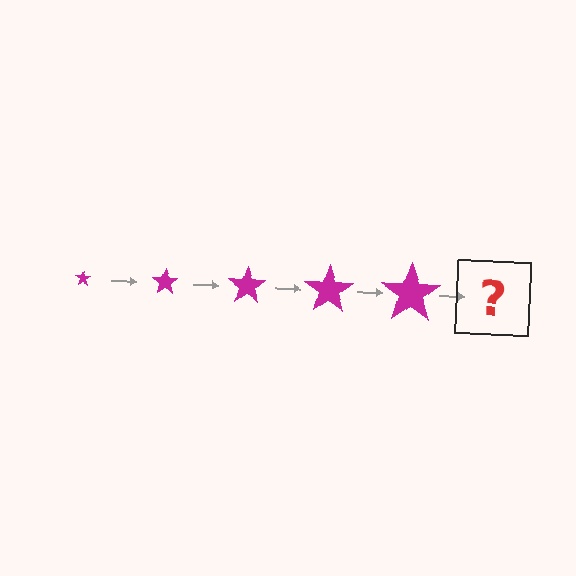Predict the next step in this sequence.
The next step is a magenta star, larger than the previous one.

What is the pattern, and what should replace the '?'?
The pattern is that the star gets progressively larger each step. The '?' should be a magenta star, larger than the previous one.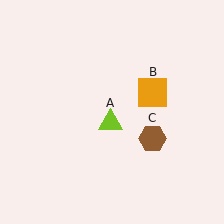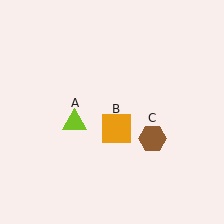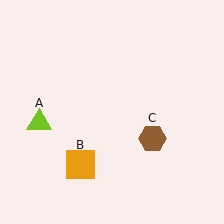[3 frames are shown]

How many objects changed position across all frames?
2 objects changed position: lime triangle (object A), orange square (object B).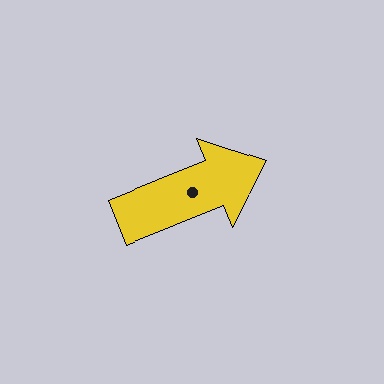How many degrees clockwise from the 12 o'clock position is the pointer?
Approximately 68 degrees.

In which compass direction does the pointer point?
East.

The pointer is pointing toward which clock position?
Roughly 2 o'clock.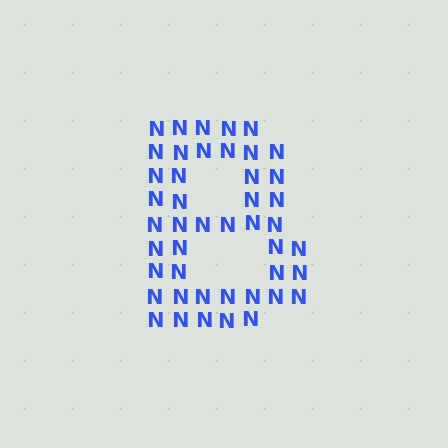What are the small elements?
The small elements are letter N's.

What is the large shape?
The large shape is the letter B.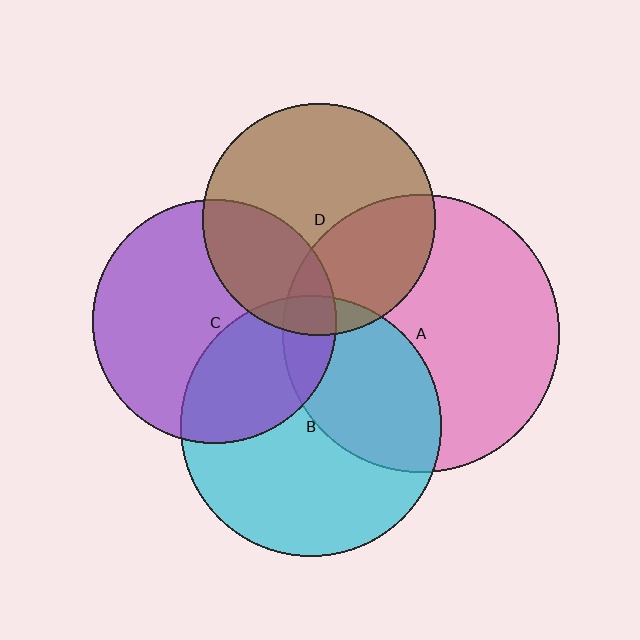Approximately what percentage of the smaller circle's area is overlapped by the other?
Approximately 35%.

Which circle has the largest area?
Circle A (pink).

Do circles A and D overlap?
Yes.